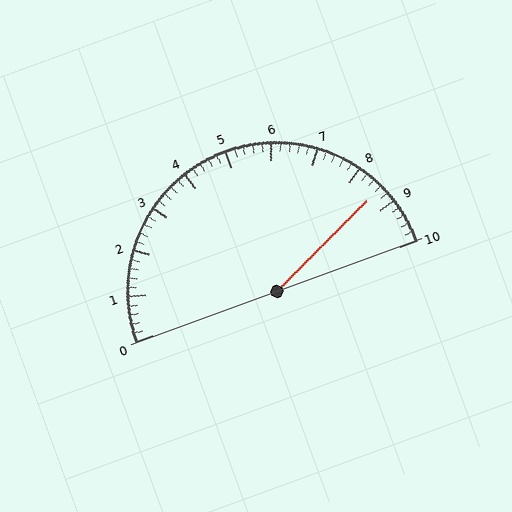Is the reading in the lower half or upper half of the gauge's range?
The reading is in the upper half of the range (0 to 10).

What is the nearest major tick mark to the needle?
The nearest major tick mark is 9.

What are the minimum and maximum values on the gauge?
The gauge ranges from 0 to 10.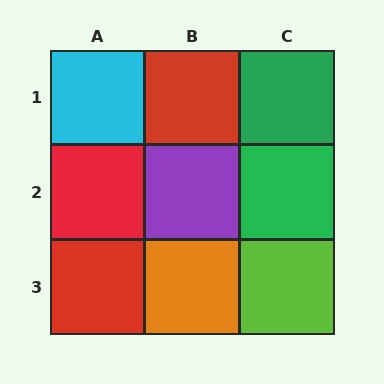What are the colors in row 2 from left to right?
Red, purple, green.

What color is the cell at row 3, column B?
Orange.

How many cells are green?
2 cells are green.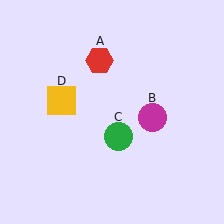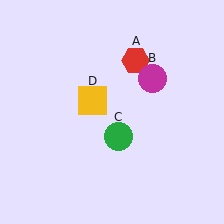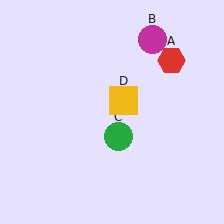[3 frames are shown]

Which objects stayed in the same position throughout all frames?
Green circle (object C) remained stationary.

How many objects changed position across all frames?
3 objects changed position: red hexagon (object A), magenta circle (object B), yellow square (object D).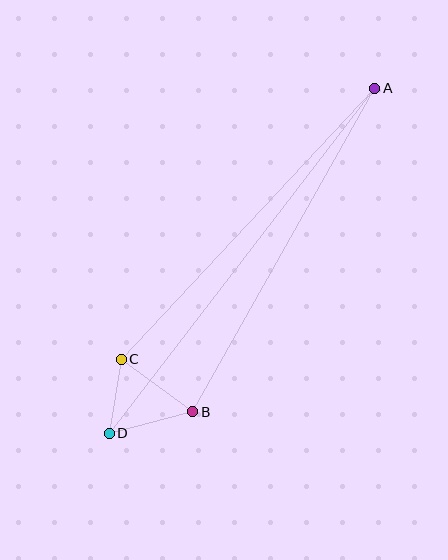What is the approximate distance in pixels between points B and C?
The distance between B and C is approximately 89 pixels.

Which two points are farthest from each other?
Points A and D are farthest from each other.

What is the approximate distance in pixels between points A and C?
The distance between A and C is approximately 371 pixels.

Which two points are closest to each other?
Points C and D are closest to each other.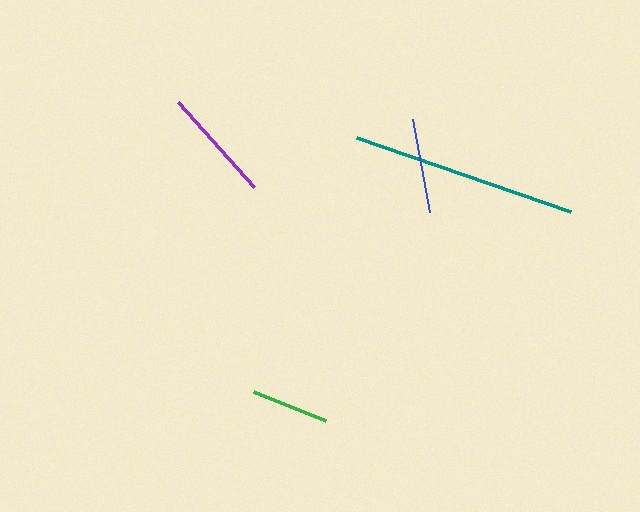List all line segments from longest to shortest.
From longest to shortest: teal, purple, blue, green.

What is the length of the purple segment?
The purple segment is approximately 114 pixels long.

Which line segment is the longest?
The teal line is the longest at approximately 226 pixels.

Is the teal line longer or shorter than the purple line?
The teal line is longer than the purple line.